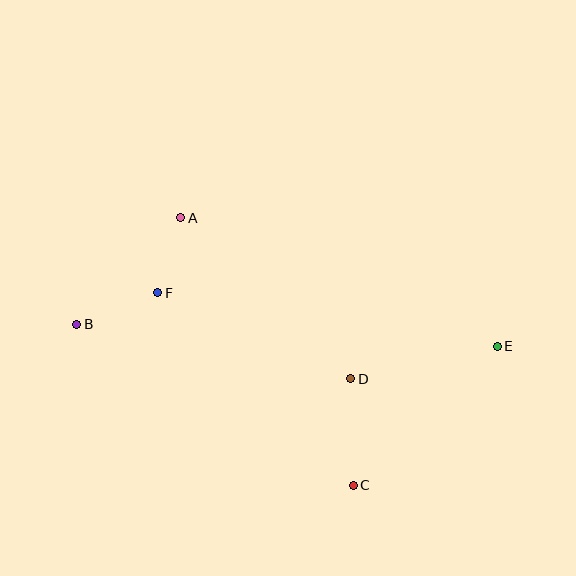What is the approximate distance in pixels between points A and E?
The distance between A and E is approximately 342 pixels.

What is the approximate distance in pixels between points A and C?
The distance between A and C is approximately 318 pixels.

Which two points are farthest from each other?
Points B and E are farthest from each other.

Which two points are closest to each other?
Points A and F are closest to each other.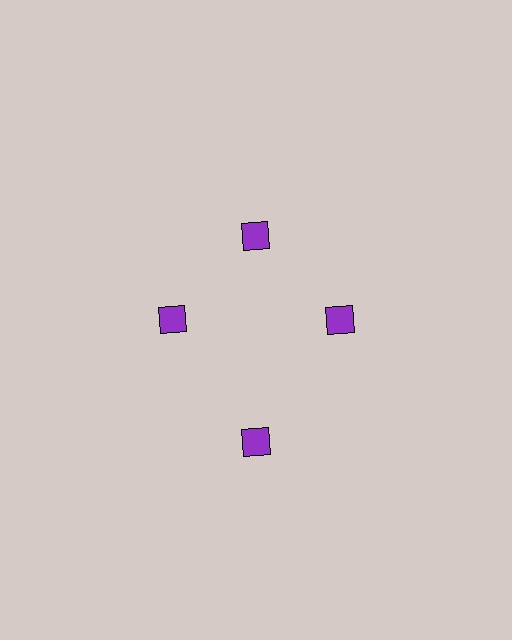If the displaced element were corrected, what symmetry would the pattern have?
It would have 4-fold rotational symmetry — the pattern would map onto itself every 90 degrees.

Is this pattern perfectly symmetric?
No. The 4 purple diamonds are arranged in a ring, but one element near the 6 o'clock position is pushed outward from the center, breaking the 4-fold rotational symmetry.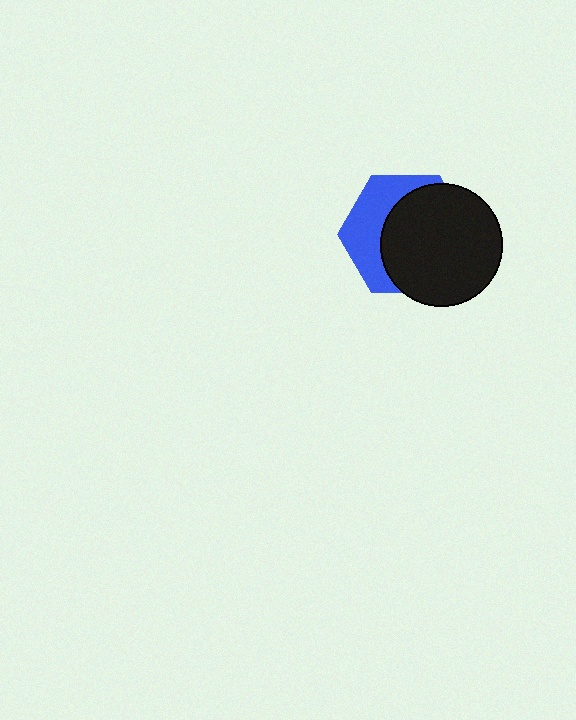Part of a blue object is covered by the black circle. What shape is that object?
It is a hexagon.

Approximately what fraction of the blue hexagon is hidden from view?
Roughly 61% of the blue hexagon is hidden behind the black circle.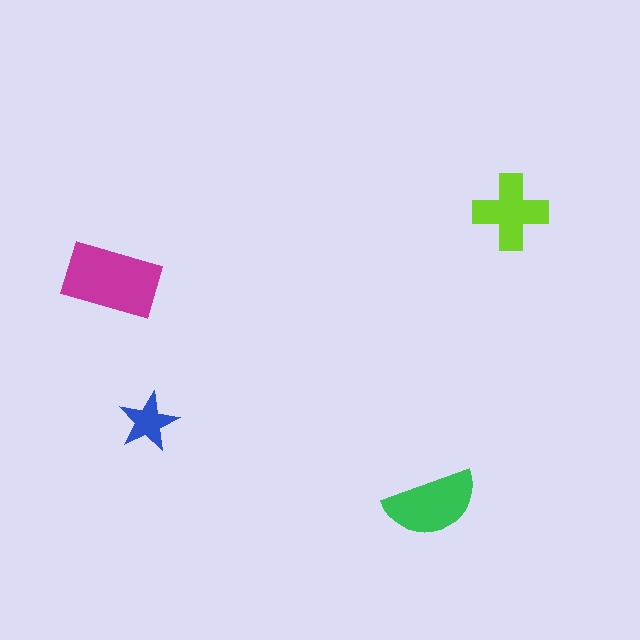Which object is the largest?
The magenta rectangle.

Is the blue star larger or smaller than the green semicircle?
Smaller.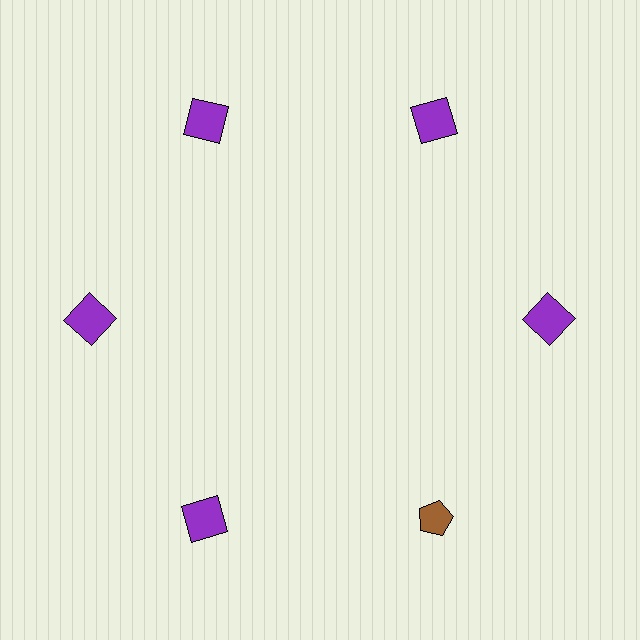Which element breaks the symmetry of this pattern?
The brown pentagon at roughly the 5 o'clock position breaks the symmetry. All other shapes are purple squares.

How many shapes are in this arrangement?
There are 6 shapes arranged in a ring pattern.